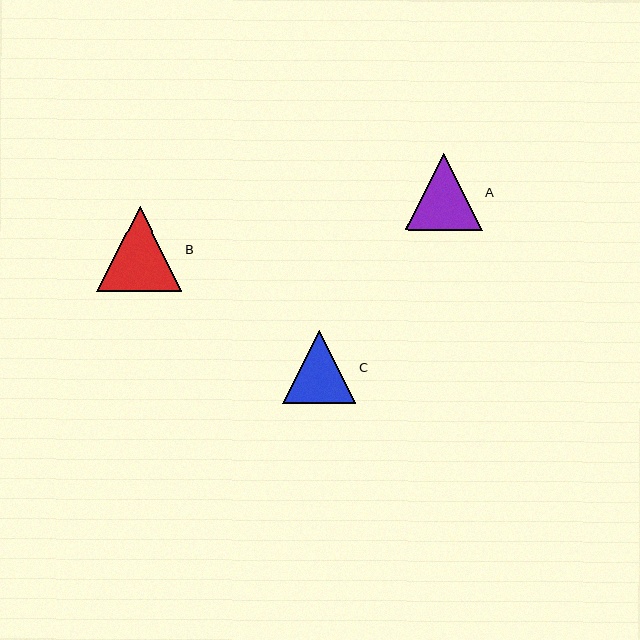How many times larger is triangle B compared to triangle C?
Triangle B is approximately 1.2 times the size of triangle C.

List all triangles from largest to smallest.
From largest to smallest: B, A, C.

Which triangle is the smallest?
Triangle C is the smallest with a size of approximately 74 pixels.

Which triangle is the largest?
Triangle B is the largest with a size of approximately 85 pixels.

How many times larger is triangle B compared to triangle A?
Triangle B is approximately 1.1 times the size of triangle A.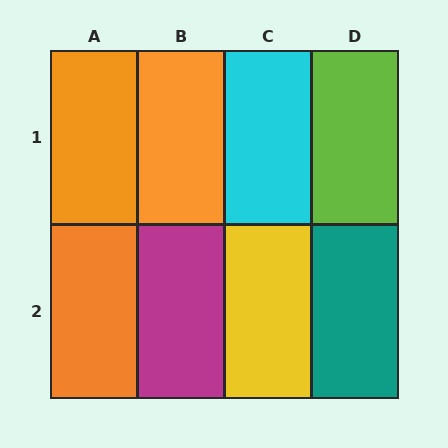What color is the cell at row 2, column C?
Yellow.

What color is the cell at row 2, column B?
Magenta.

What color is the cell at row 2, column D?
Teal.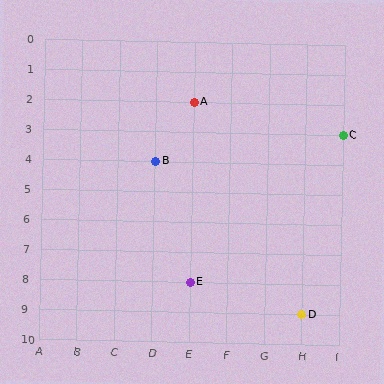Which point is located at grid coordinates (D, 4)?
Point B is at (D, 4).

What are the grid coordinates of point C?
Point C is at grid coordinates (I, 3).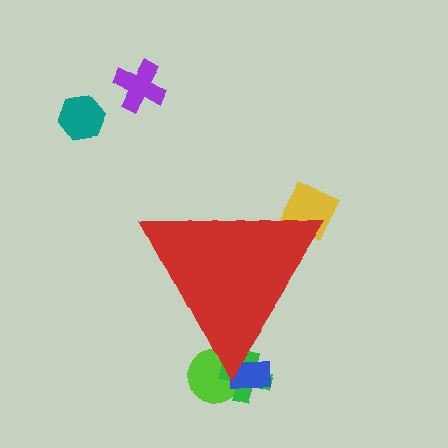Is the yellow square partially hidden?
Yes, the yellow square is partially hidden behind the red triangle.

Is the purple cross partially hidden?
No, the purple cross is fully visible.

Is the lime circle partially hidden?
Yes, the lime circle is partially hidden behind the red triangle.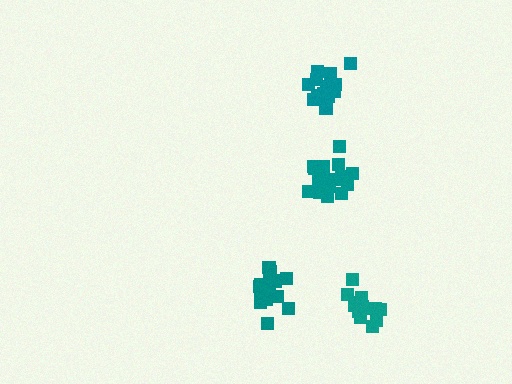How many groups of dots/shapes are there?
There are 4 groups.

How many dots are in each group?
Group 1: 14 dots, Group 2: 15 dots, Group 3: 20 dots, Group 4: 17 dots (66 total).